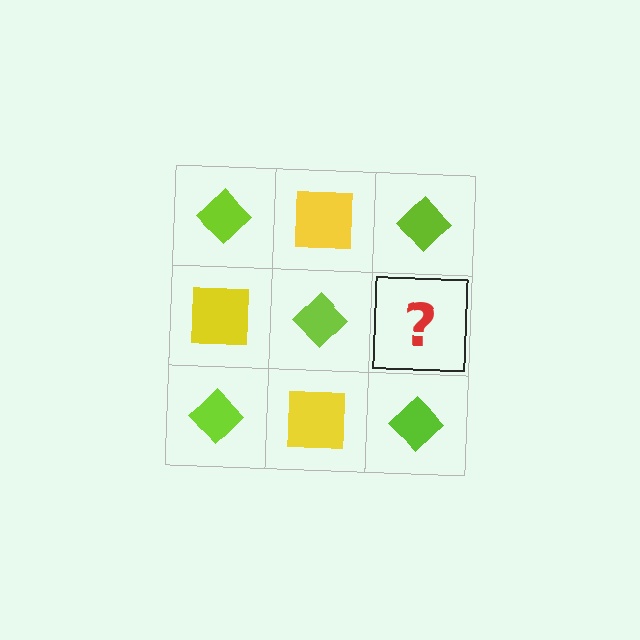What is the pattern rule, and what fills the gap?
The rule is that it alternates lime diamond and yellow square in a checkerboard pattern. The gap should be filled with a yellow square.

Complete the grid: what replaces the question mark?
The question mark should be replaced with a yellow square.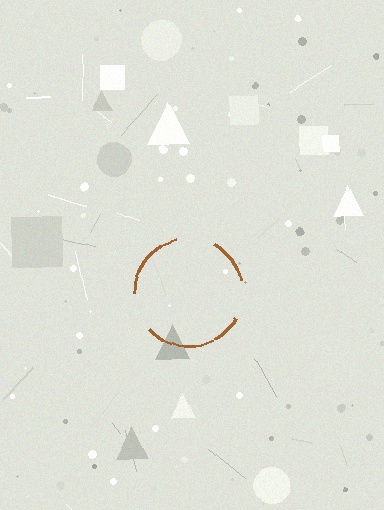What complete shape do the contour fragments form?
The contour fragments form a circle.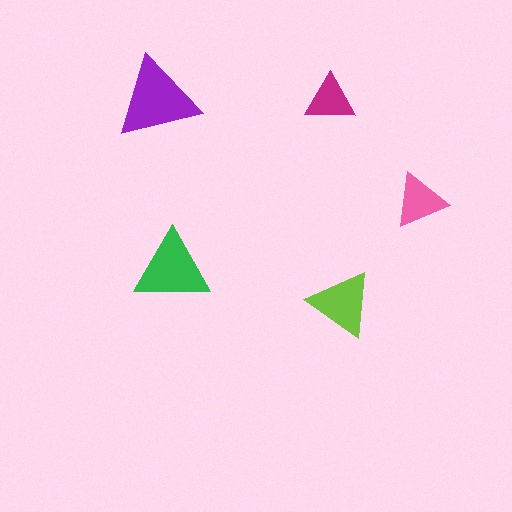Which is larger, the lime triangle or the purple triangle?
The purple one.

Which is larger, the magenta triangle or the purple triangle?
The purple one.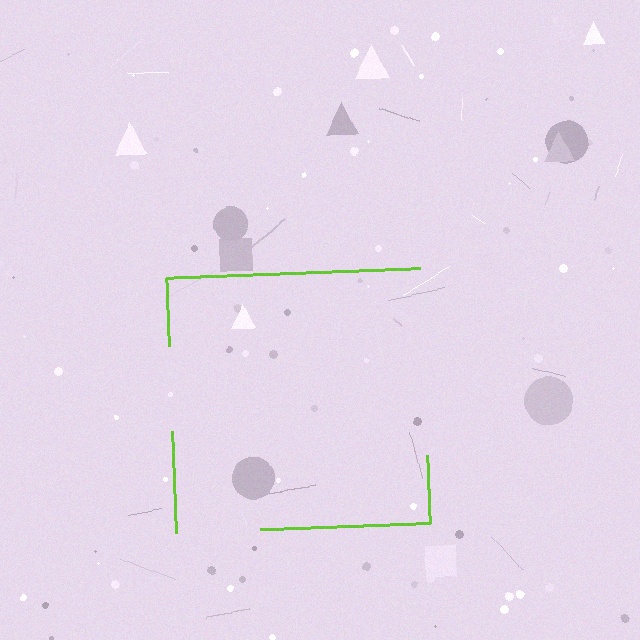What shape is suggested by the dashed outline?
The dashed outline suggests a square.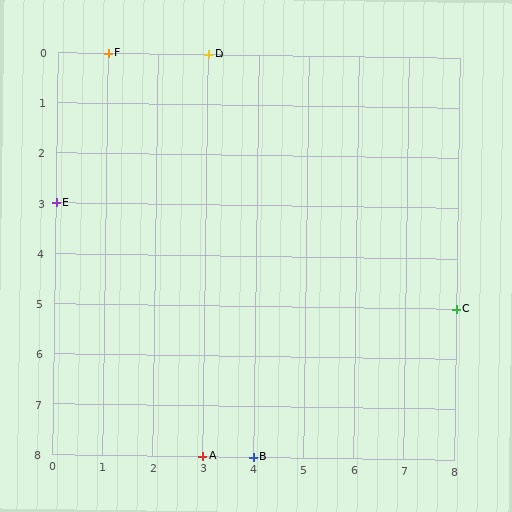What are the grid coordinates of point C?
Point C is at grid coordinates (8, 5).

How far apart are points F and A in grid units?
Points F and A are 2 columns and 8 rows apart (about 8.2 grid units diagonally).